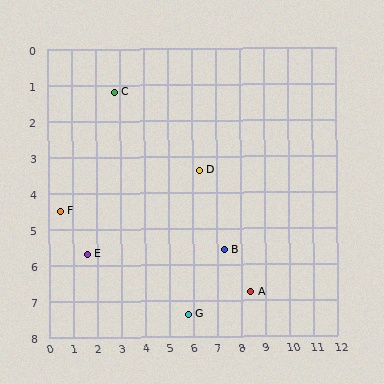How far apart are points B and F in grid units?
Points B and F are about 6.9 grid units apart.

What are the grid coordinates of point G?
Point G is at approximately (5.8, 7.4).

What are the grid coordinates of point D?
Point D is at approximately (6.3, 3.4).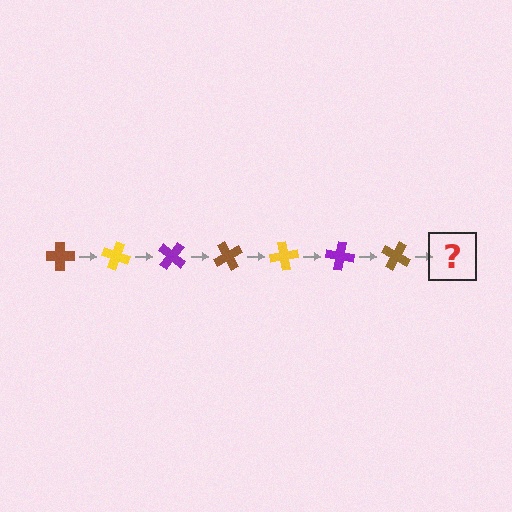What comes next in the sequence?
The next element should be a yellow cross, rotated 140 degrees from the start.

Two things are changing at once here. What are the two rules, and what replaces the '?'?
The two rules are that it rotates 20 degrees each step and the color cycles through brown, yellow, and purple. The '?' should be a yellow cross, rotated 140 degrees from the start.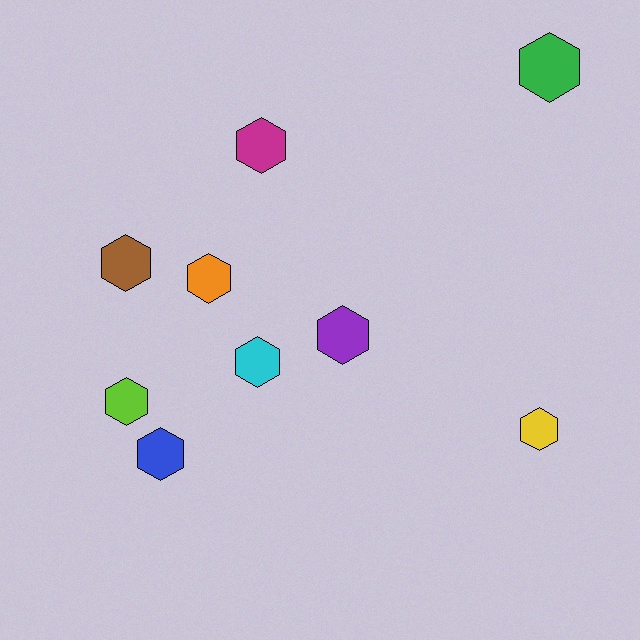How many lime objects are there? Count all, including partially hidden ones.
There is 1 lime object.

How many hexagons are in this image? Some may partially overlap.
There are 9 hexagons.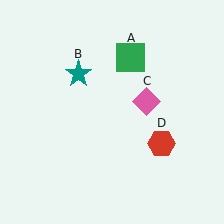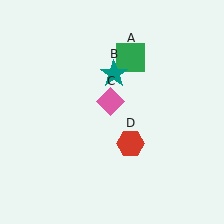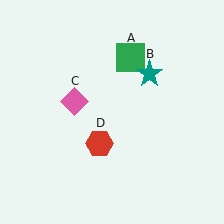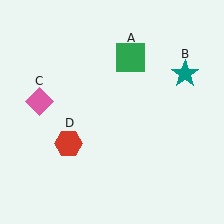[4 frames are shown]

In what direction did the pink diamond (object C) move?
The pink diamond (object C) moved left.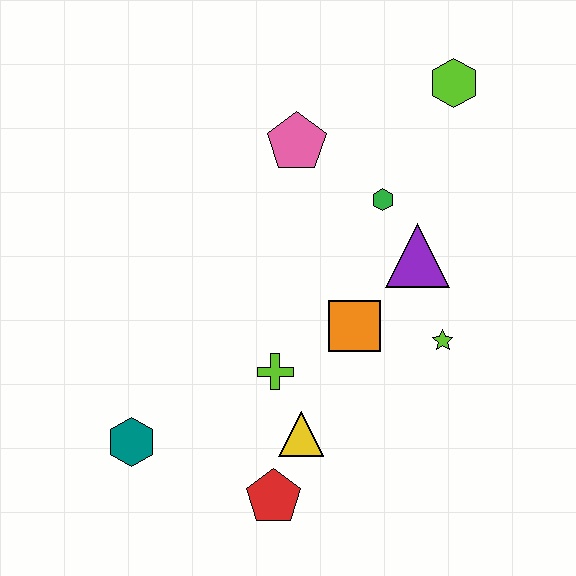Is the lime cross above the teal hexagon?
Yes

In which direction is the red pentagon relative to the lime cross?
The red pentagon is below the lime cross.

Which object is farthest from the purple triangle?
The teal hexagon is farthest from the purple triangle.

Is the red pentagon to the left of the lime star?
Yes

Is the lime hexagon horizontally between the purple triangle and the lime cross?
No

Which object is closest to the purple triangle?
The green hexagon is closest to the purple triangle.